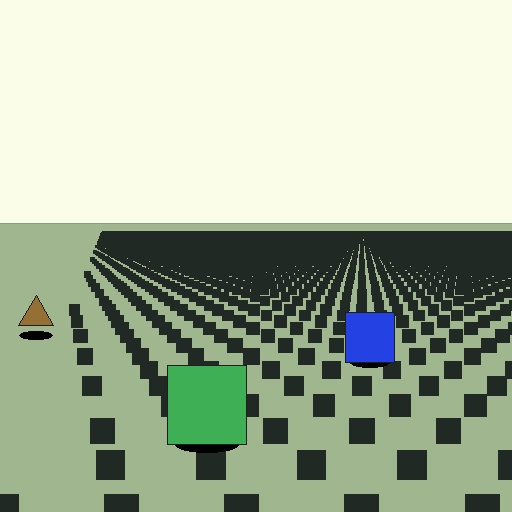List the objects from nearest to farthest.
From nearest to farthest: the green square, the blue square, the brown triangle.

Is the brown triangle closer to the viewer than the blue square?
No. The blue square is closer — you can tell from the texture gradient: the ground texture is coarser near it.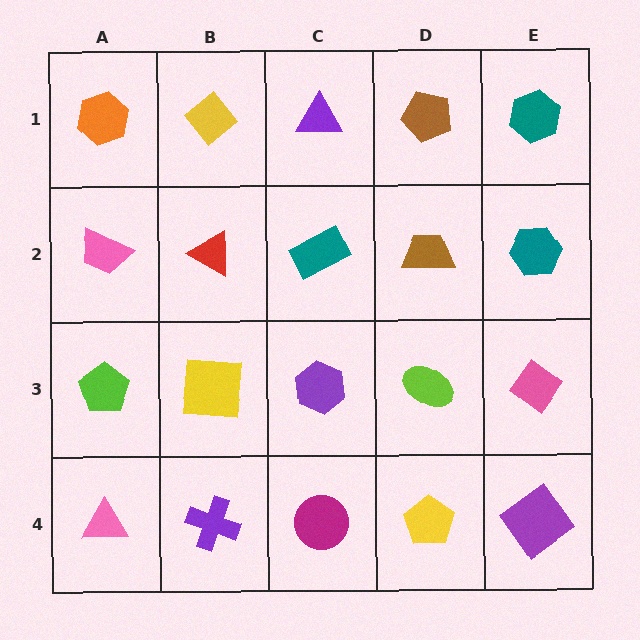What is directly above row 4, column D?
A lime ellipse.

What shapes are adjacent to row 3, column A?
A pink trapezoid (row 2, column A), a pink triangle (row 4, column A), a yellow square (row 3, column B).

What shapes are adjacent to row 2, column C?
A purple triangle (row 1, column C), a purple hexagon (row 3, column C), a red triangle (row 2, column B), a brown trapezoid (row 2, column D).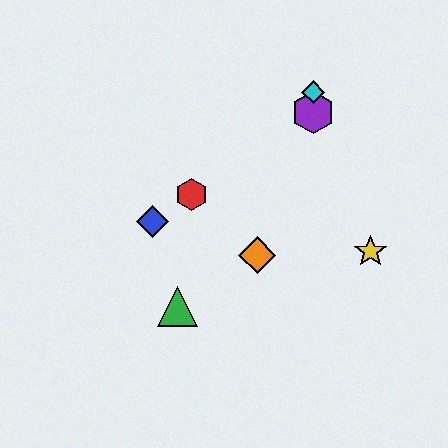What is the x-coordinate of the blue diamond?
The blue diamond is at x≈152.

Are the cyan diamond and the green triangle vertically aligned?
No, the cyan diamond is at x≈313 and the green triangle is at x≈178.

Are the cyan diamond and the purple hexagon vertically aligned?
Yes, both are at x≈313.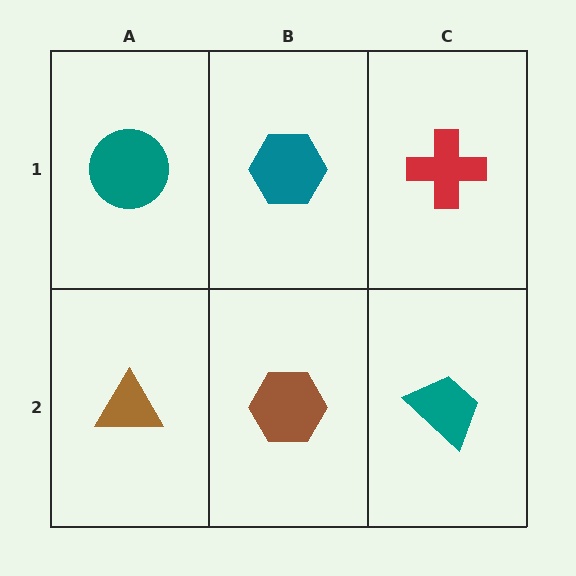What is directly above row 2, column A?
A teal circle.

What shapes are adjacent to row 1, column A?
A brown triangle (row 2, column A), a teal hexagon (row 1, column B).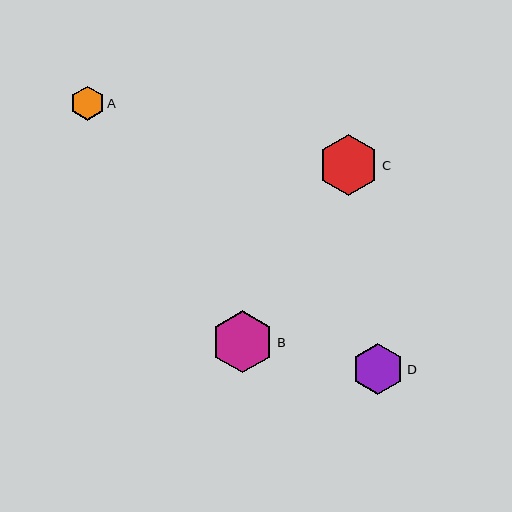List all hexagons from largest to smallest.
From largest to smallest: B, C, D, A.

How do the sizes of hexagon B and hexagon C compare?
Hexagon B and hexagon C are approximately the same size.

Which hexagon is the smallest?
Hexagon A is the smallest with a size of approximately 34 pixels.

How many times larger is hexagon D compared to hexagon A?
Hexagon D is approximately 1.5 times the size of hexagon A.